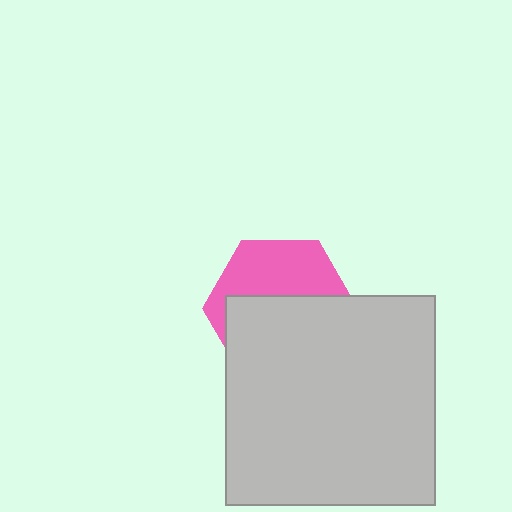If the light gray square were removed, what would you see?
You would see the complete pink hexagon.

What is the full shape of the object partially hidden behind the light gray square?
The partially hidden object is a pink hexagon.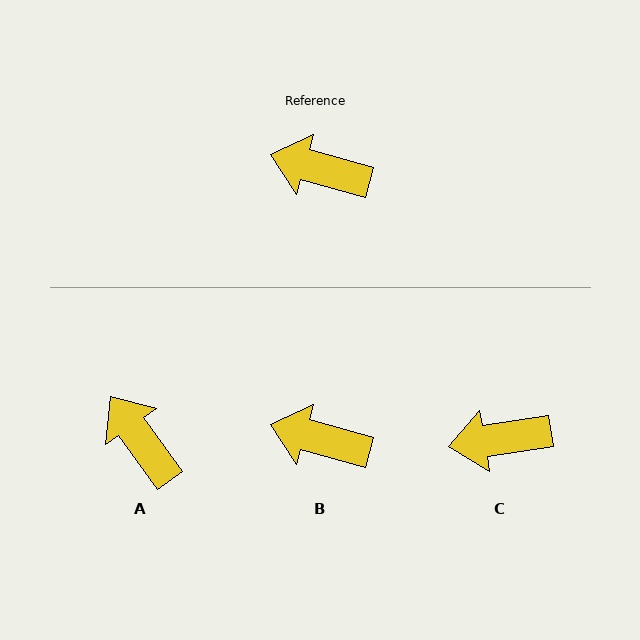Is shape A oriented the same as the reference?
No, it is off by about 39 degrees.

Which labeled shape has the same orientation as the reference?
B.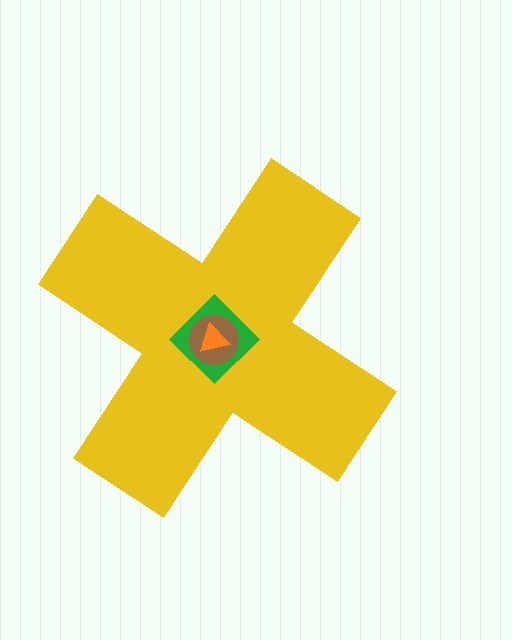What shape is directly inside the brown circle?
The orange triangle.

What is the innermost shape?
The orange triangle.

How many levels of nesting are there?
4.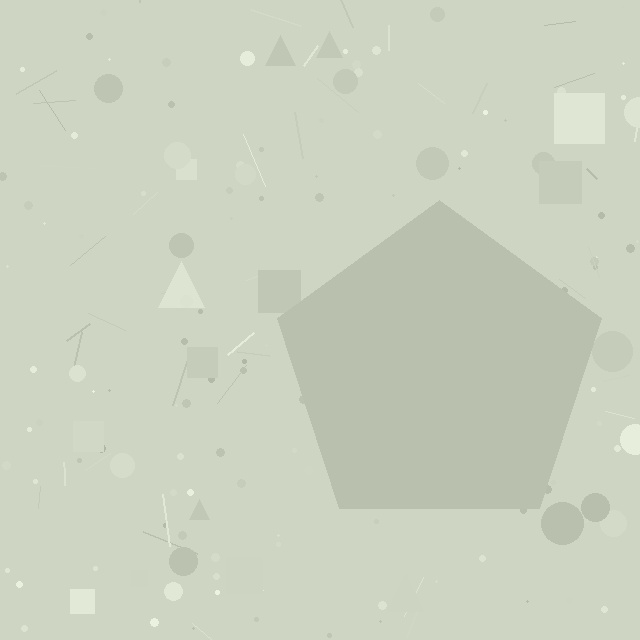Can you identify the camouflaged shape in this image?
The camouflaged shape is a pentagon.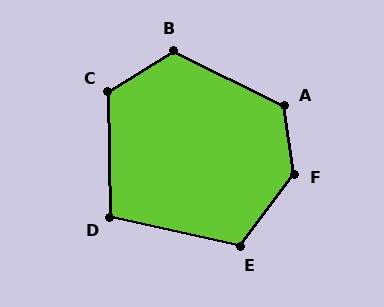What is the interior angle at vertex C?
Approximately 121 degrees (obtuse).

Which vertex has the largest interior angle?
F, at approximately 135 degrees.